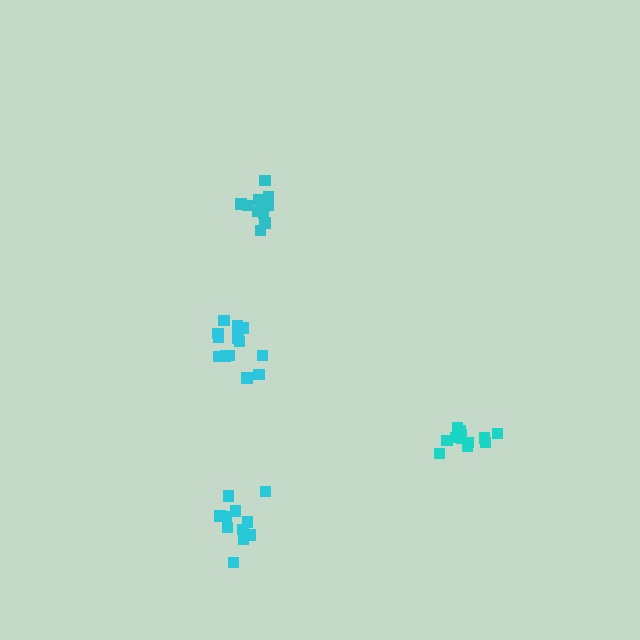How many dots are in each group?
Group 1: 12 dots, Group 2: 12 dots, Group 3: 12 dots, Group 4: 14 dots (50 total).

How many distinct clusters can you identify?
There are 4 distinct clusters.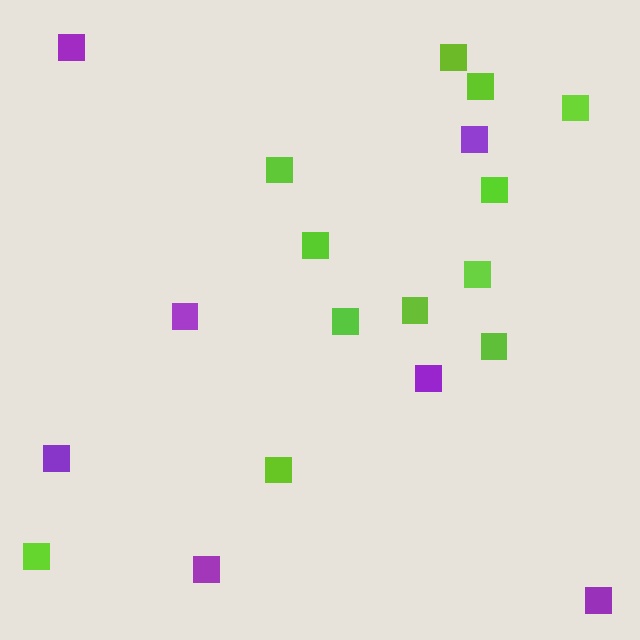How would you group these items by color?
There are 2 groups: one group of lime squares (12) and one group of purple squares (7).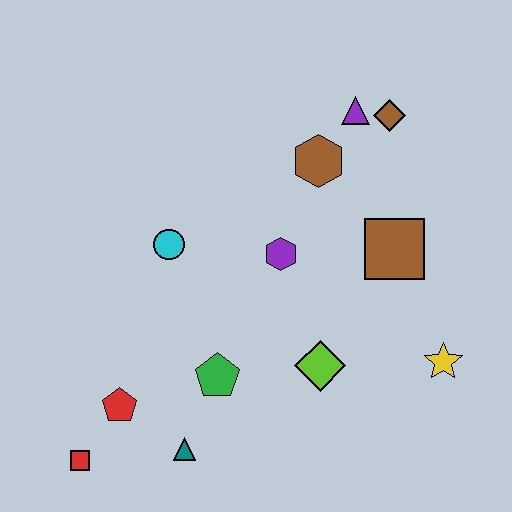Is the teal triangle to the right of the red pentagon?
Yes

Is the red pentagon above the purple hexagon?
No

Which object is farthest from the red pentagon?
The brown diamond is farthest from the red pentagon.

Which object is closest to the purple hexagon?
The brown hexagon is closest to the purple hexagon.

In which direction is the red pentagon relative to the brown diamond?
The red pentagon is below the brown diamond.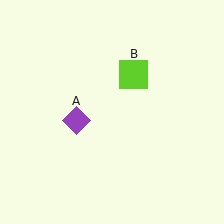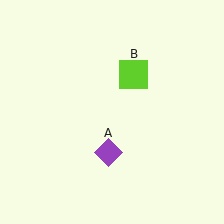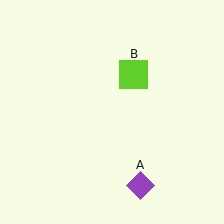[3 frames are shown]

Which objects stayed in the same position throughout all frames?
Lime square (object B) remained stationary.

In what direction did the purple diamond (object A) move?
The purple diamond (object A) moved down and to the right.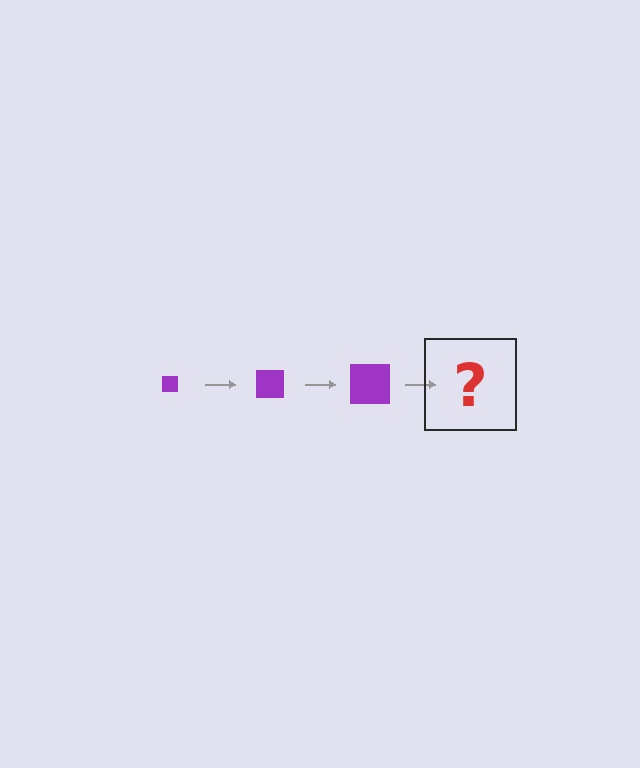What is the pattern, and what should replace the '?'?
The pattern is that the square gets progressively larger each step. The '?' should be a purple square, larger than the previous one.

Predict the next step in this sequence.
The next step is a purple square, larger than the previous one.